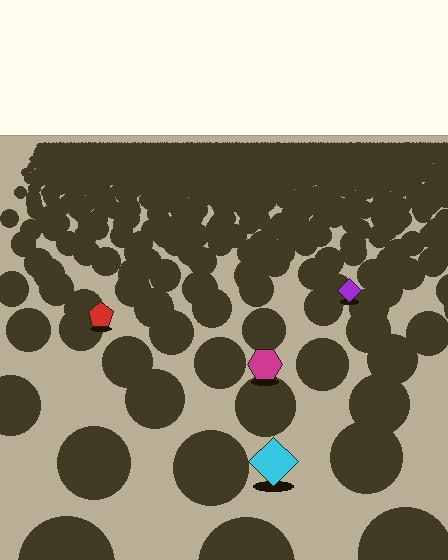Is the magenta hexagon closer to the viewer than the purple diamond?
Yes. The magenta hexagon is closer — you can tell from the texture gradient: the ground texture is coarser near it.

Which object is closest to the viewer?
The cyan diamond is closest. The texture marks near it are larger and more spread out.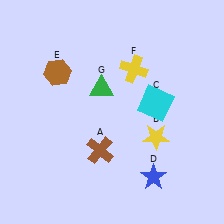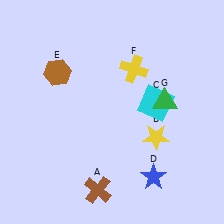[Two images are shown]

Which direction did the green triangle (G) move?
The green triangle (G) moved right.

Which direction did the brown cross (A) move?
The brown cross (A) moved down.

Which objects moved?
The objects that moved are: the brown cross (A), the green triangle (G).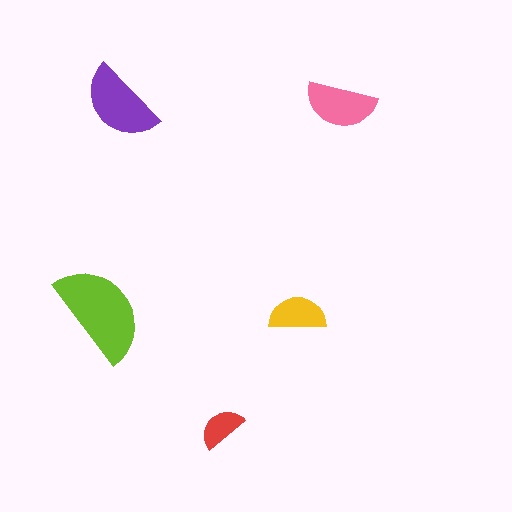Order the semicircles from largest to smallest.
the lime one, the purple one, the pink one, the yellow one, the red one.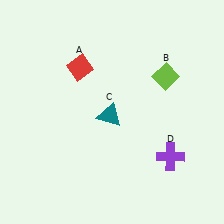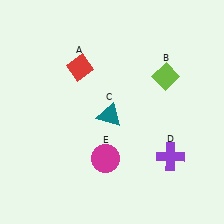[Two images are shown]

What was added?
A magenta circle (E) was added in Image 2.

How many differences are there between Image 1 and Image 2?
There is 1 difference between the two images.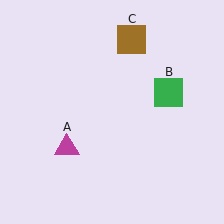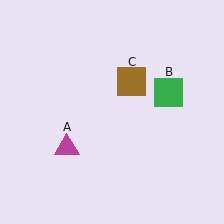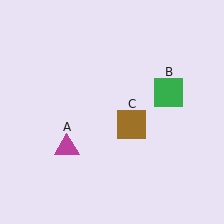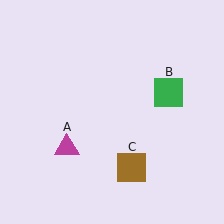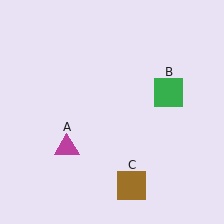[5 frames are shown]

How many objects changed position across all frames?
1 object changed position: brown square (object C).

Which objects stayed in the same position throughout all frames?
Magenta triangle (object A) and green square (object B) remained stationary.